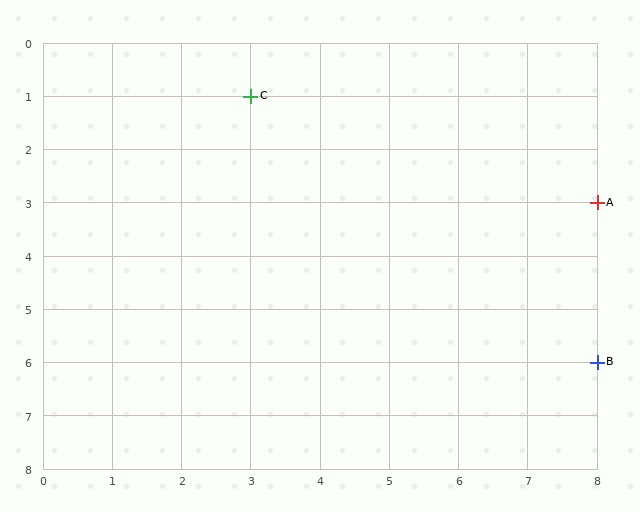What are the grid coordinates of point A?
Point A is at grid coordinates (8, 3).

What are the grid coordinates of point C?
Point C is at grid coordinates (3, 1).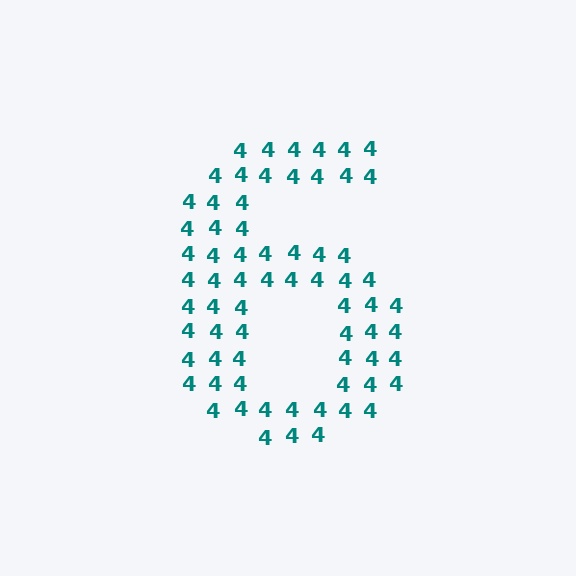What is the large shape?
The large shape is the digit 6.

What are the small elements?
The small elements are digit 4's.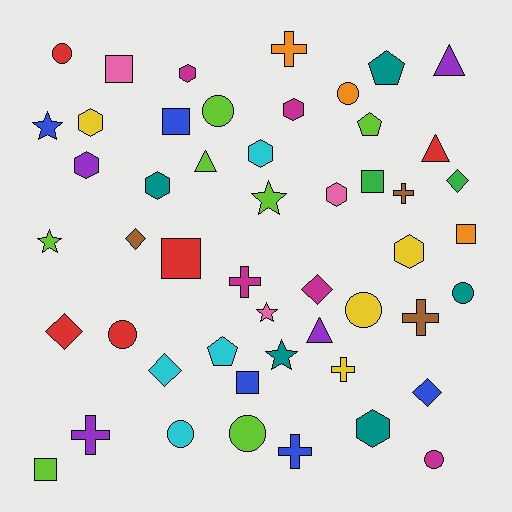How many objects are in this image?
There are 50 objects.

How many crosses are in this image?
There are 7 crosses.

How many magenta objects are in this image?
There are 5 magenta objects.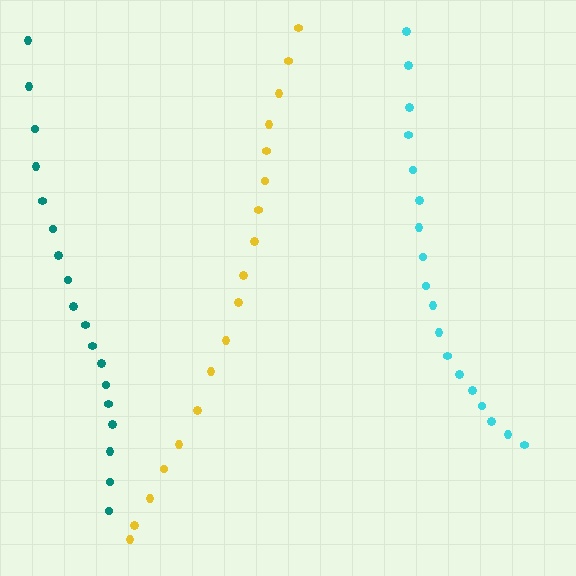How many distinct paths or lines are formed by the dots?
There are 3 distinct paths.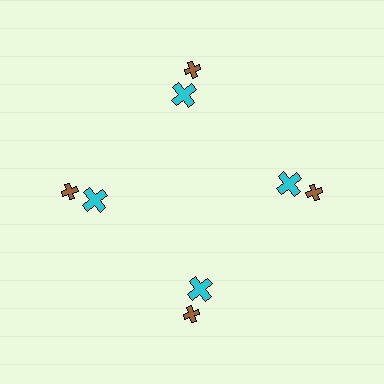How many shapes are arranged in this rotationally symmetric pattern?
There are 8 shapes, arranged in 4 groups of 2.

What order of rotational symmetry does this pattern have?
This pattern has 4-fold rotational symmetry.